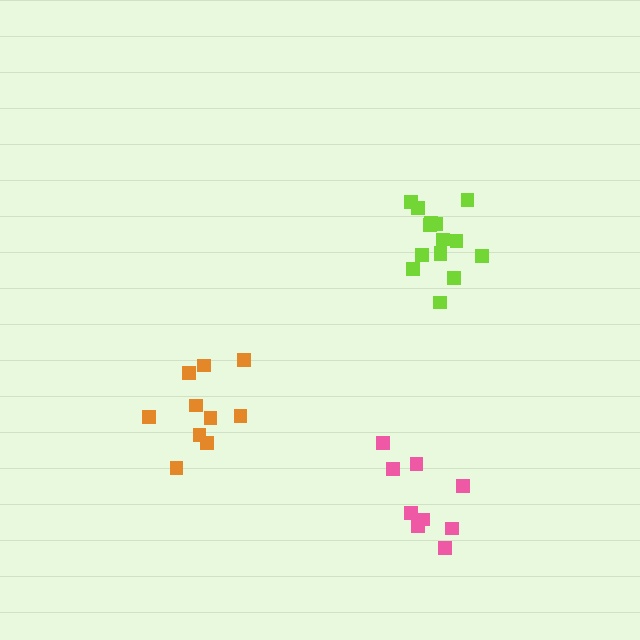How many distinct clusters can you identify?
There are 3 distinct clusters.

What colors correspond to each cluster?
The clusters are colored: lime, pink, orange.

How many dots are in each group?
Group 1: 15 dots, Group 2: 9 dots, Group 3: 10 dots (34 total).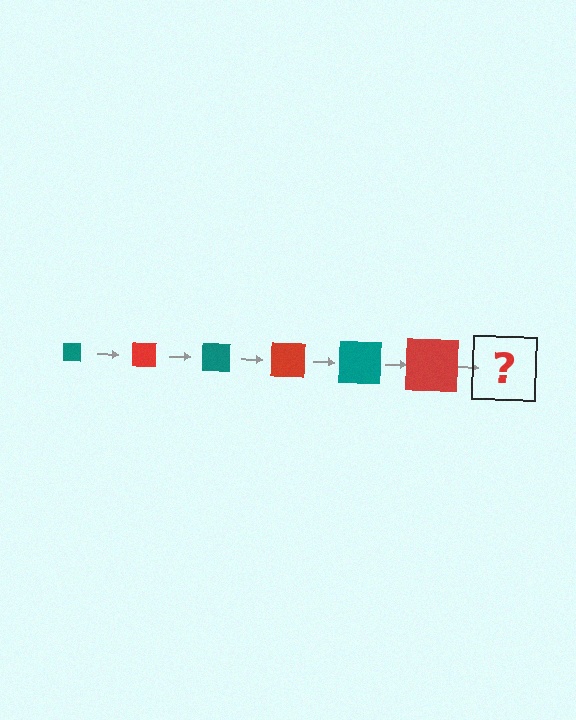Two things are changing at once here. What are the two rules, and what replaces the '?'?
The two rules are that the square grows larger each step and the color cycles through teal and red. The '?' should be a teal square, larger than the previous one.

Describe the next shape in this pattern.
It should be a teal square, larger than the previous one.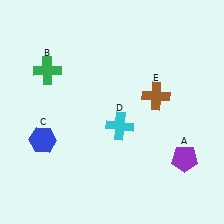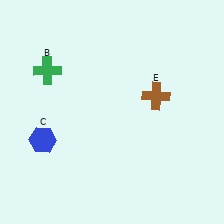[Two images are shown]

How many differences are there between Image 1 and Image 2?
There are 2 differences between the two images.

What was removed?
The cyan cross (D), the purple pentagon (A) were removed in Image 2.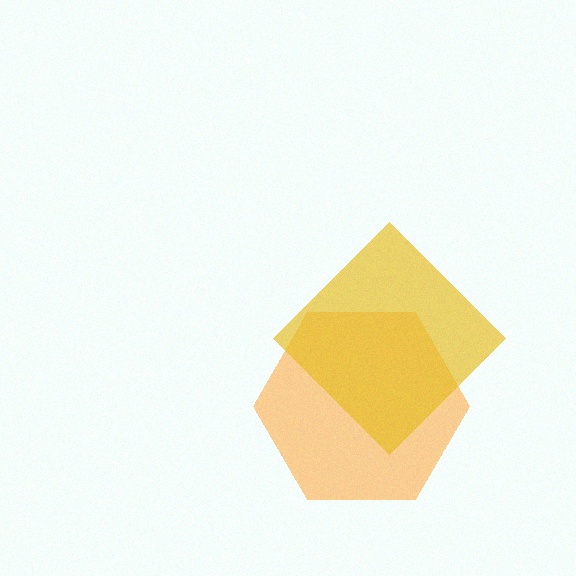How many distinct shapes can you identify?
There are 2 distinct shapes: an orange hexagon, a yellow diamond.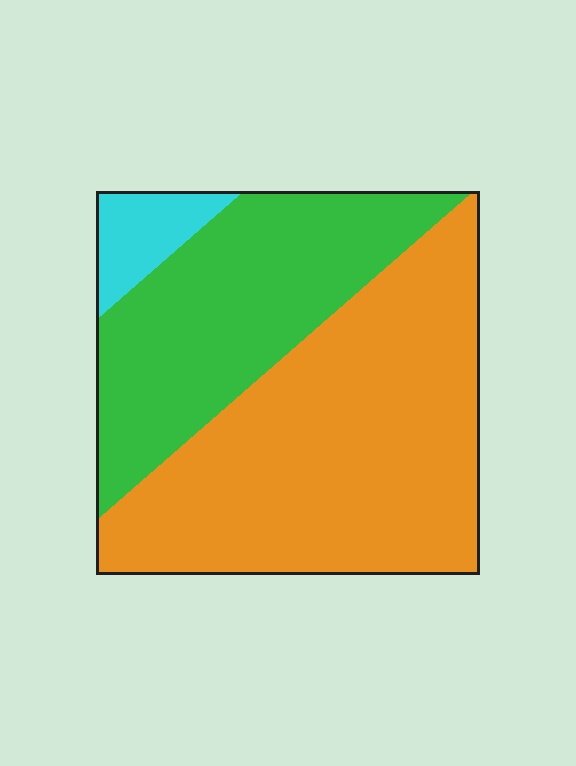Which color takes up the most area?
Orange, at roughly 60%.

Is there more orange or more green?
Orange.